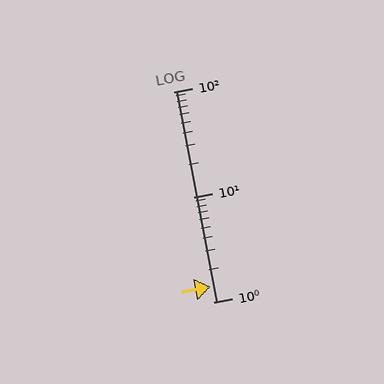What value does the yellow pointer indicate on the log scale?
The pointer indicates approximately 1.4.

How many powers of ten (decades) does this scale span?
The scale spans 2 decades, from 1 to 100.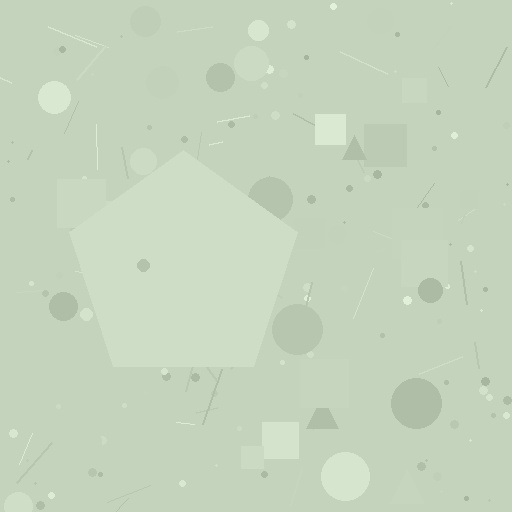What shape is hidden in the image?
A pentagon is hidden in the image.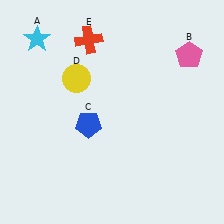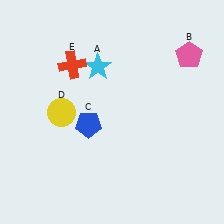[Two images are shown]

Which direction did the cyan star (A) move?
The cyan star (A) moved right.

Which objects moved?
The objects that moved are: the cyan star (A), the yellow circle (D), the red cross (E).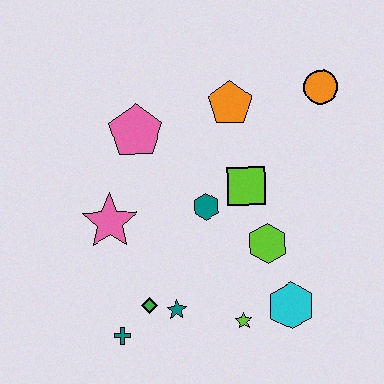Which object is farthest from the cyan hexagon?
The pink pentagon is farthest from the cyan hexagon.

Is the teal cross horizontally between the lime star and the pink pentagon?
No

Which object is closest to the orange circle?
The orange pentagon is closest to the orange circle.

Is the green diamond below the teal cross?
No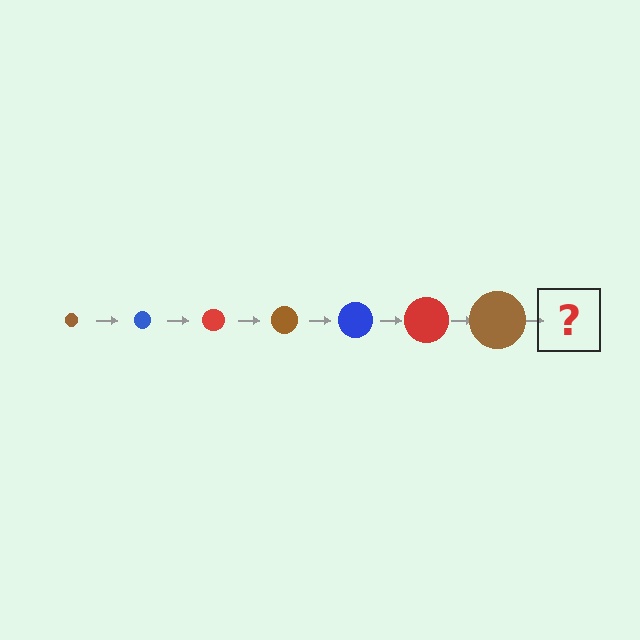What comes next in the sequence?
The next element should be a blue circle, larger than the previous one.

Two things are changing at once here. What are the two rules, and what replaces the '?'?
The two rules are that the circle grows larger each step and the color cycles through brown, blue, and red. The '?' should be a blue circle, larger than the previous one.